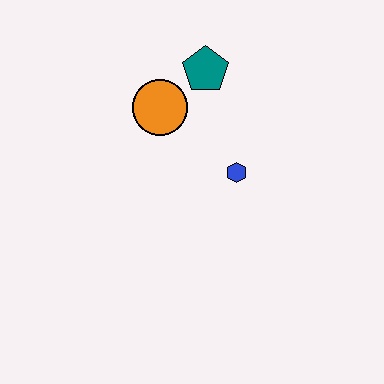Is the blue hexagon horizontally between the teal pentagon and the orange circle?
No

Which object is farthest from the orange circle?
The blue hexagon is farthest from the orange circle.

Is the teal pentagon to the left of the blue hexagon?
Yes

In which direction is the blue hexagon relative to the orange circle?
The blue hexagon is to the right of the orange circle.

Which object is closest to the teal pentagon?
The orange circle is closest to the teal pentagon.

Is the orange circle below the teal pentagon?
Yes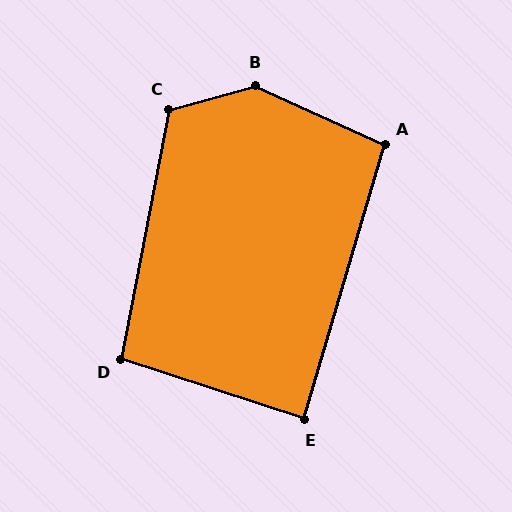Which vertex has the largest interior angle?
B, at approximately 140 degrees.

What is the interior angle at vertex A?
Approximately 98 degrees (obtuse).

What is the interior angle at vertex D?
Approximately 97 degrees (obtuse).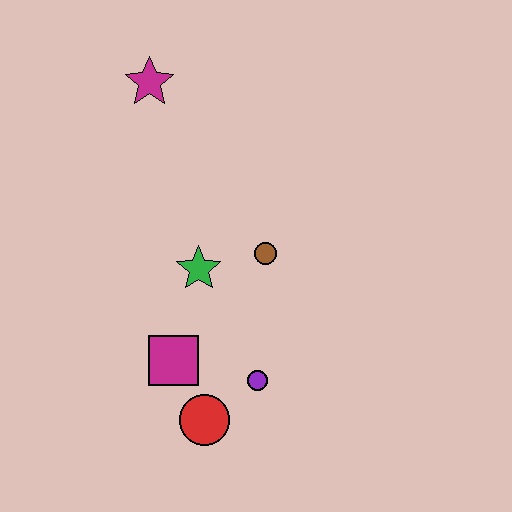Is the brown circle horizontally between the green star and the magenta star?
No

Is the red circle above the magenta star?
No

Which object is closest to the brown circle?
The green star is closest to the brown circle.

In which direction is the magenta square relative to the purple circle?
The magenta square is to the left of the purple circle.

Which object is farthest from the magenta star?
The red circle is farthest from the magenta star.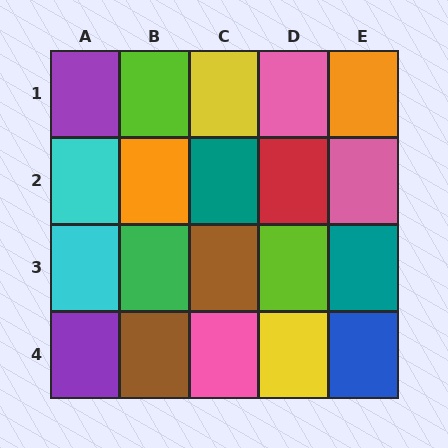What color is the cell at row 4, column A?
Purple.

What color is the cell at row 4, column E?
Blue.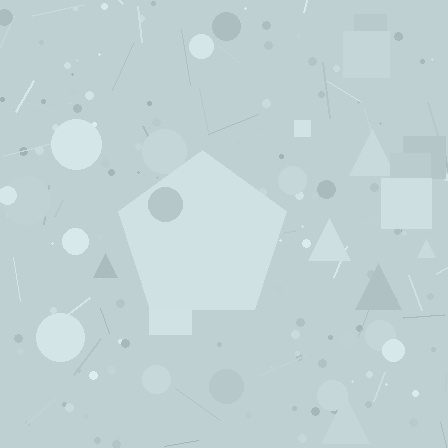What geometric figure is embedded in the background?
A pentagon is embedded in the background.